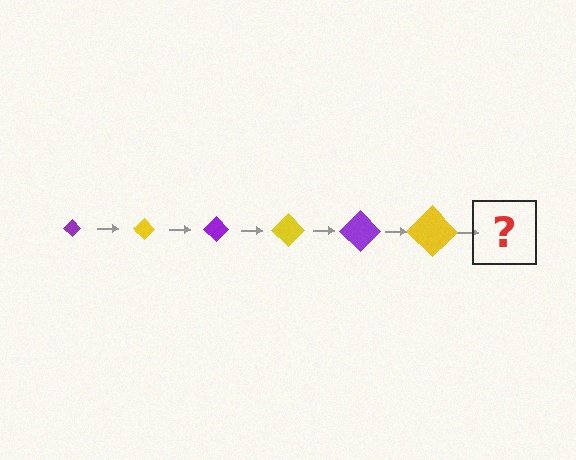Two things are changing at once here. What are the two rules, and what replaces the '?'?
The two rules are that the diamond grows larger each step and the color cycles through purple and yellow. The '?' should be a purple diamond, larger than the previous one.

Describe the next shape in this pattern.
It should be a purple diamond, larger than the previous one.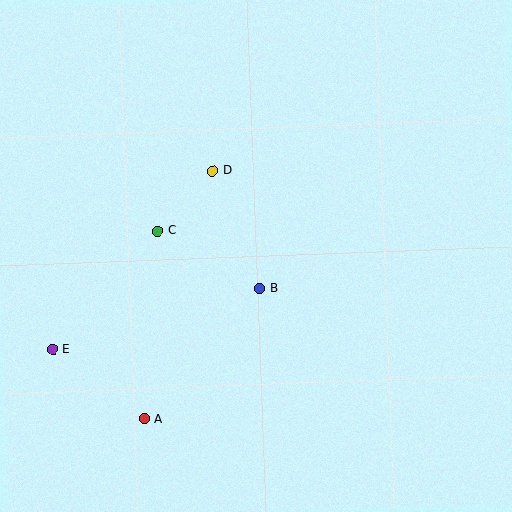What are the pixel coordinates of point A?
Point A is at (144, 419).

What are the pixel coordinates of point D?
Point D is at (212, 171).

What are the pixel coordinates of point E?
Point E is at (52, 349).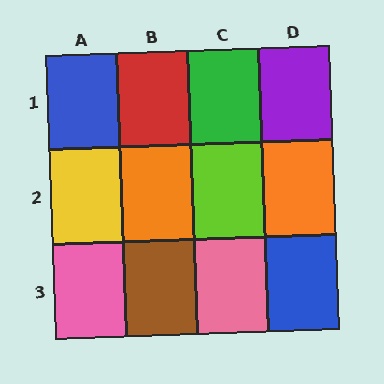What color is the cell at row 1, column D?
Purple.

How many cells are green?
1 cell is green.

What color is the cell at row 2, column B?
Orange.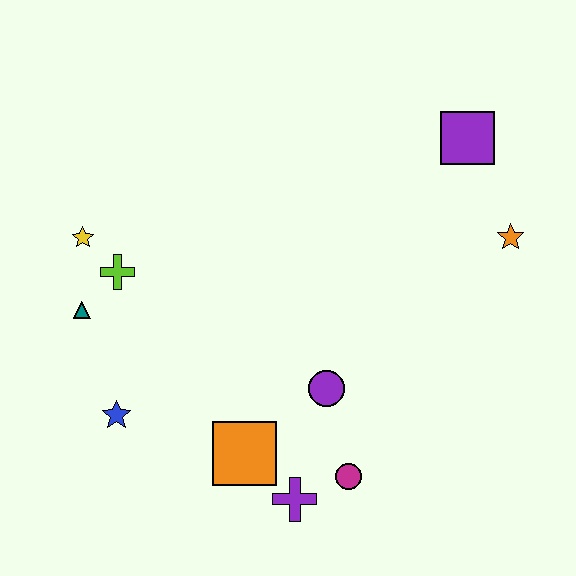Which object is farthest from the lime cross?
The orange star is farthest from the lime cross.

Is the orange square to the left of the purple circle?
Yes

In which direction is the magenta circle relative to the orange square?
The magenta circle is to the right of the orange square.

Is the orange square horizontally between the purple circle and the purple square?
No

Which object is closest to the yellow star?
The lime cross is closest to the yellow star.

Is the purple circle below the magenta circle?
No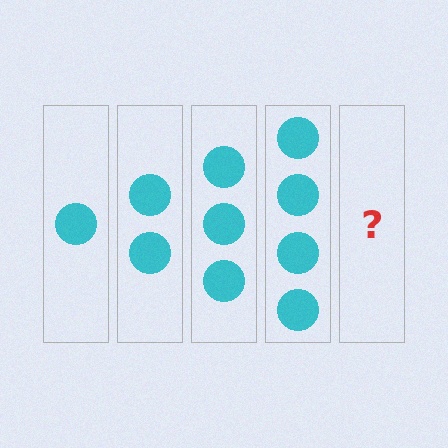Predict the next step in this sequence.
The next step is 5 circles.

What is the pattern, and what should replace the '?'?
The pattern is that each step adds one more circle. The '?' should be 5 circles.